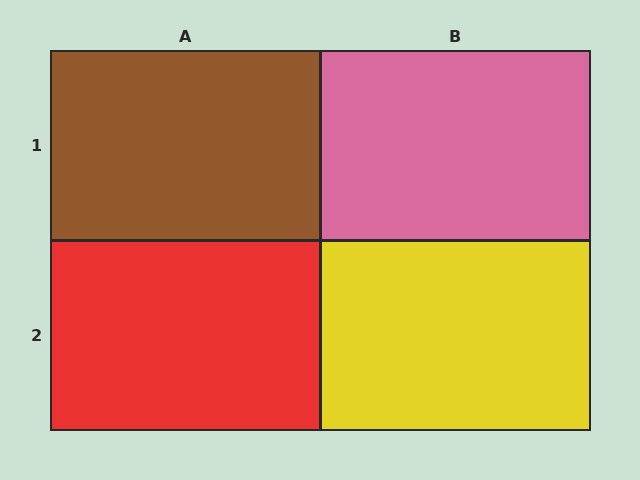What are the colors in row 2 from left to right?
Red, yellow.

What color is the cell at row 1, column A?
Brown.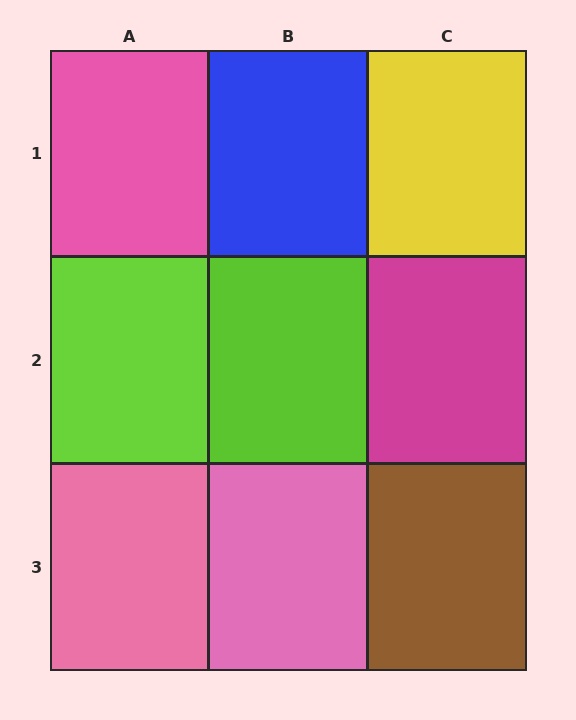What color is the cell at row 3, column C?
Brown.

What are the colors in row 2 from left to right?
Lime, lime, magenta.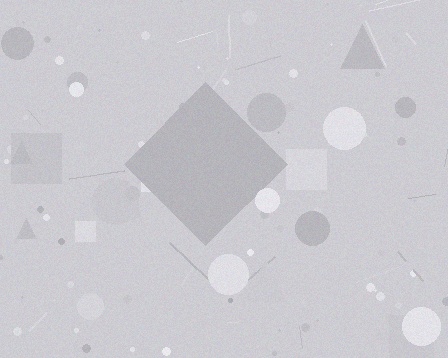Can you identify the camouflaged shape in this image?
The camouflaged shape is a diamond.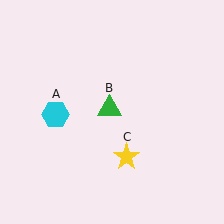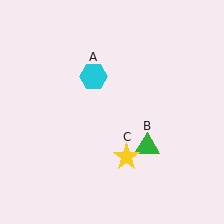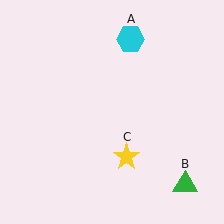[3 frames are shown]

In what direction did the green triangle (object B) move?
The green triangle (object B) moved down and to the right.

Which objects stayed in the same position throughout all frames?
Yellow star (object C) remained stationary.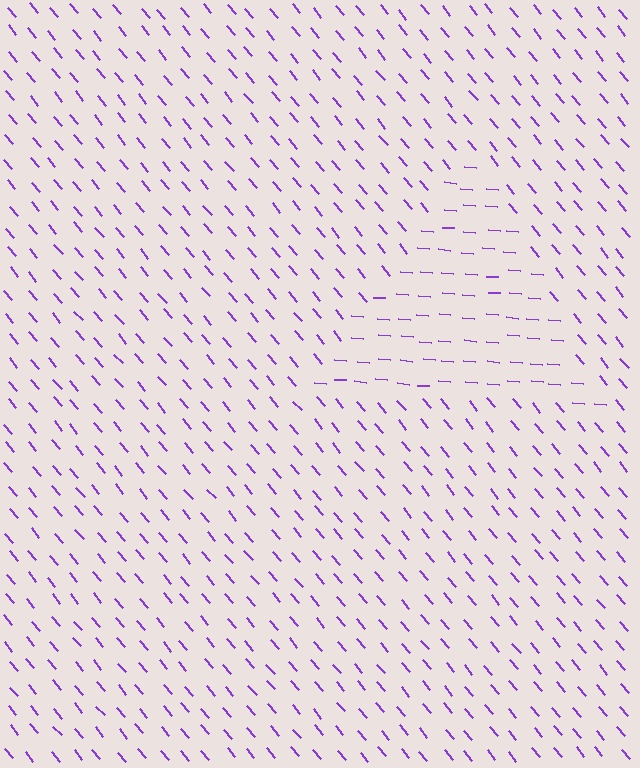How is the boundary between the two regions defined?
The boundary is defined purely by a change in line orientation (approximately 45 degrees difference). All lines are the same color and thickness.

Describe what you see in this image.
The image is filled with small purple line segments. A triangle region in the image has lines oriented differently from the surrounding lines, creating a visible texture boundary.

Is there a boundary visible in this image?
Yes, there is a texture boundary formed by a change in line orientation.